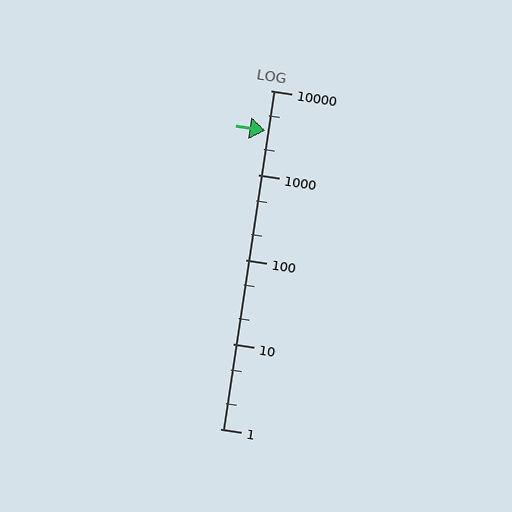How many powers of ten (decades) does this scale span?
The scale spans 4 decades, from 1 to 10000.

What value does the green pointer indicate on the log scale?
The pointer indicates approximately 3400.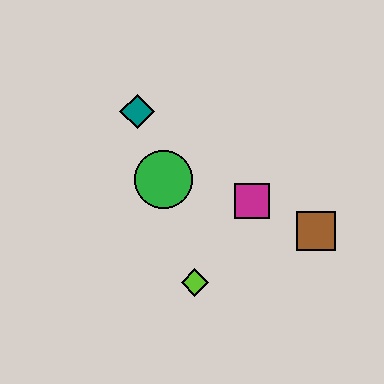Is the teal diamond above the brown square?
Yes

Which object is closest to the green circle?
The teal diamond is closest to the green circle.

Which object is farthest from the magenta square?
The teal diamond is farthest from the magenta square.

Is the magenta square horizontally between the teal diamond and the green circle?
No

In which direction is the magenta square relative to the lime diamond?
The magenta square is above the lime diamond.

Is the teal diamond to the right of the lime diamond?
No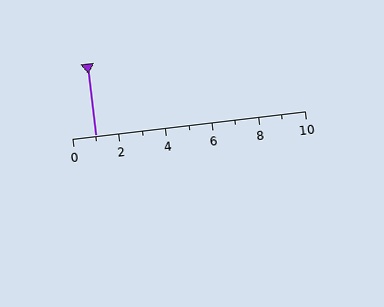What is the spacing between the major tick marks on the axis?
The major ticks are spaced 2 apart.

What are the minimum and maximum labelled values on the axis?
The axis runs from 0 to 10.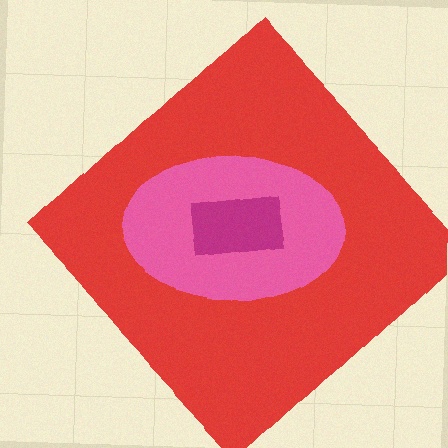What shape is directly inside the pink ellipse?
The magenta rectangle.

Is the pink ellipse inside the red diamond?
Yes.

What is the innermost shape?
The magenta rectangle.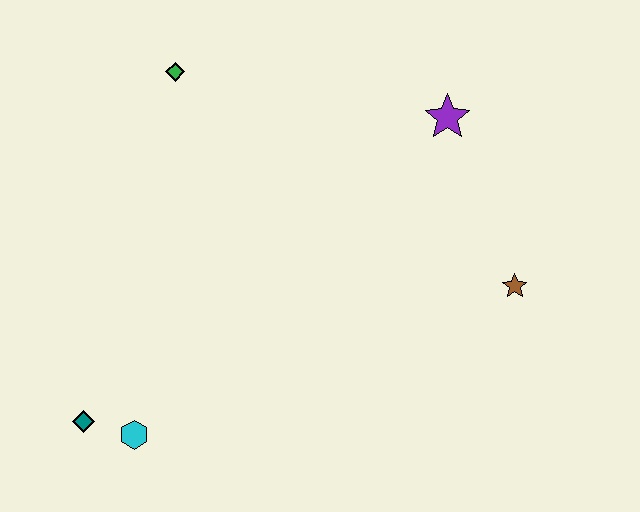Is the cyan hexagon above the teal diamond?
No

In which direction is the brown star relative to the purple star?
The brown star is below the purple star.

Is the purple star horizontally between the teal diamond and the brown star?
Yes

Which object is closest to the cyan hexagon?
The teal diamond is closest to the cyan hexagon.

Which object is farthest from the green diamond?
The brown star is farthest from the green diamond.